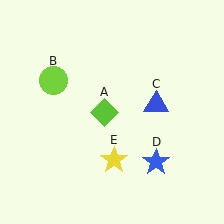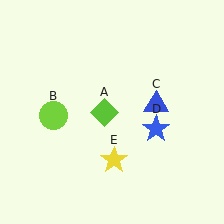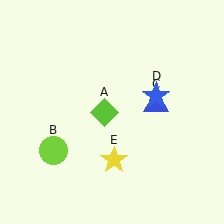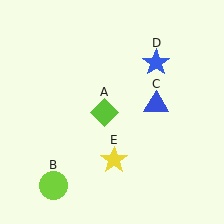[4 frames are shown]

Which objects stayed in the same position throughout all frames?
Lime diamond (object A) and blue triangle (object C) and yellow star (object E) remained stationary.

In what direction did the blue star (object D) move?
The blue star (object D) moved up.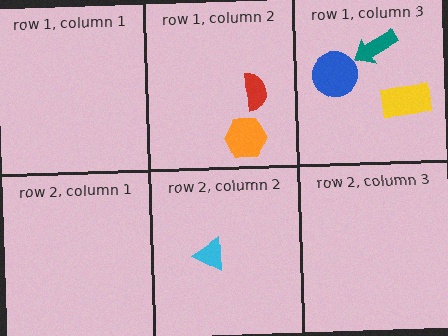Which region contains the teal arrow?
The row 1, column 3 region.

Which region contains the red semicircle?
The row 1, column 2 region.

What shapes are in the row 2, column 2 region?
The cyan triangle.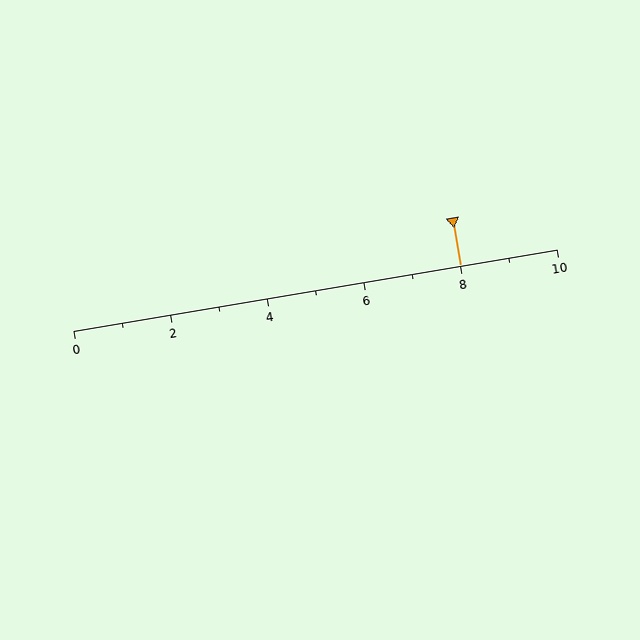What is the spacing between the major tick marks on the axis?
The major ticks are spaced 2 apart.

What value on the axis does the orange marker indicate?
The marker indicates approximately 8.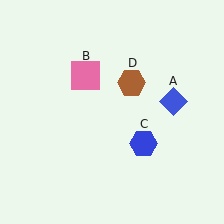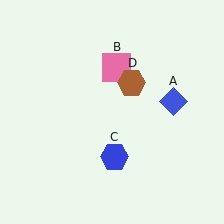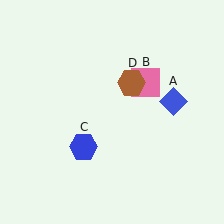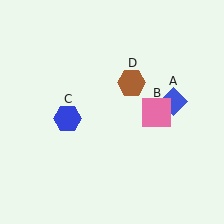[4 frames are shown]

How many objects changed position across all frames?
2 objects changed position: pink square (object B), blue hexagon (object C).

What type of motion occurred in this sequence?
The pink square (object B), blue hexagon (object C) rotated clockwise around the center of the scene.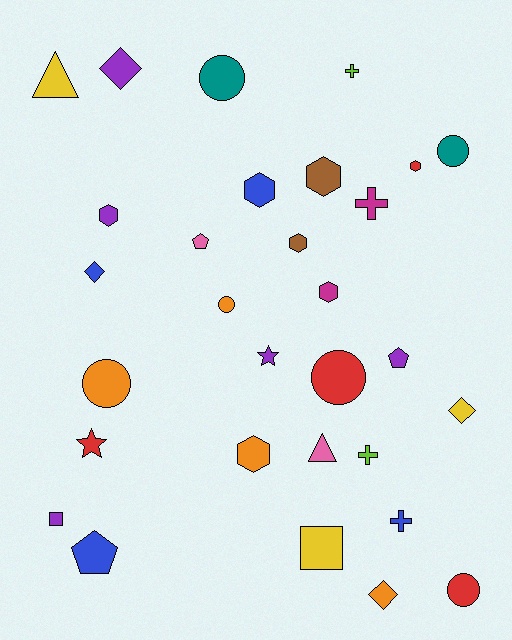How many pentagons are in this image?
There are 3 pentagons.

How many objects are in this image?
There are 30 objects.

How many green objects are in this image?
There are no green objects.